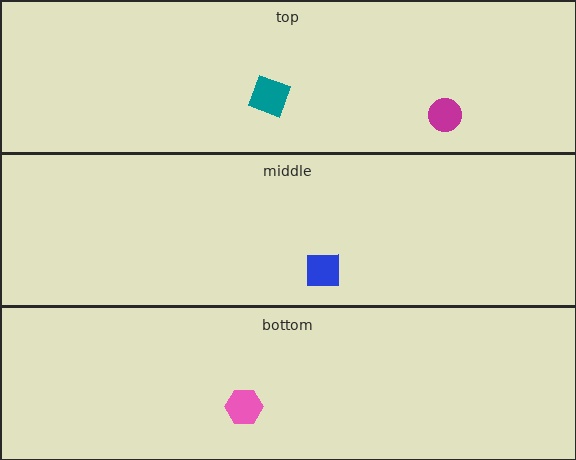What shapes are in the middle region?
The blue square.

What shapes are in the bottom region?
The pink hexagon.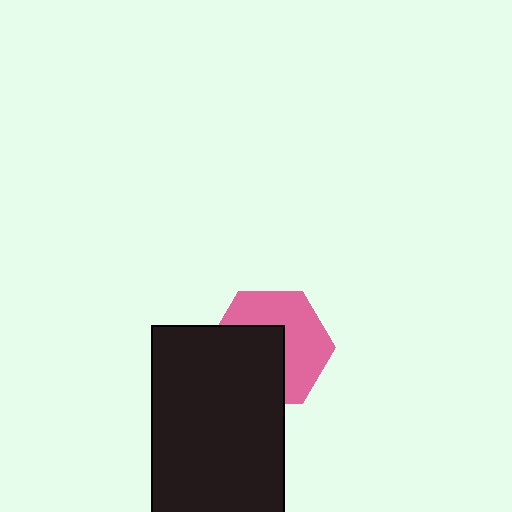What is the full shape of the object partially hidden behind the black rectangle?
The partially hidden object is a pink hexagon.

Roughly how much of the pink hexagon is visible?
About half of it is visible (roughly 53%).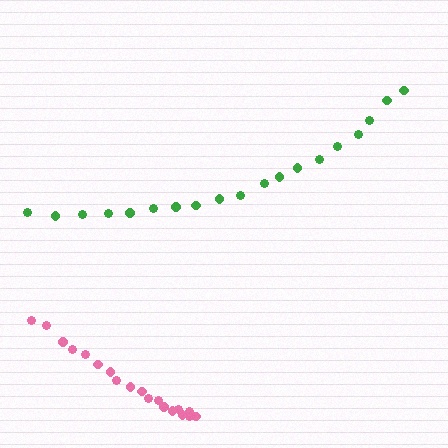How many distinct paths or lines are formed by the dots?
There are 2 distinct paths.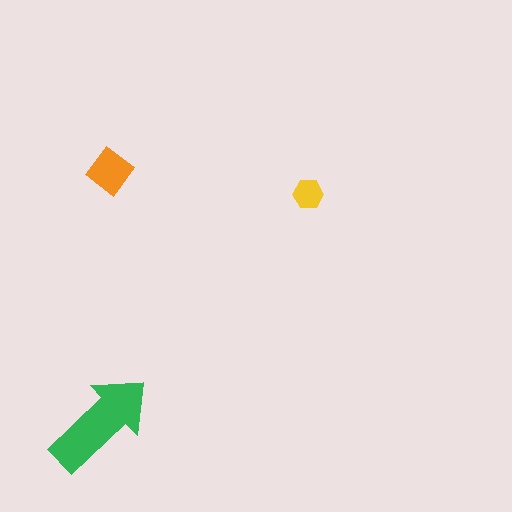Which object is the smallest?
The yellow hexagon.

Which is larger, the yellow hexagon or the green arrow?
The green arrow.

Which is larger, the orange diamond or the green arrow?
The green arrow.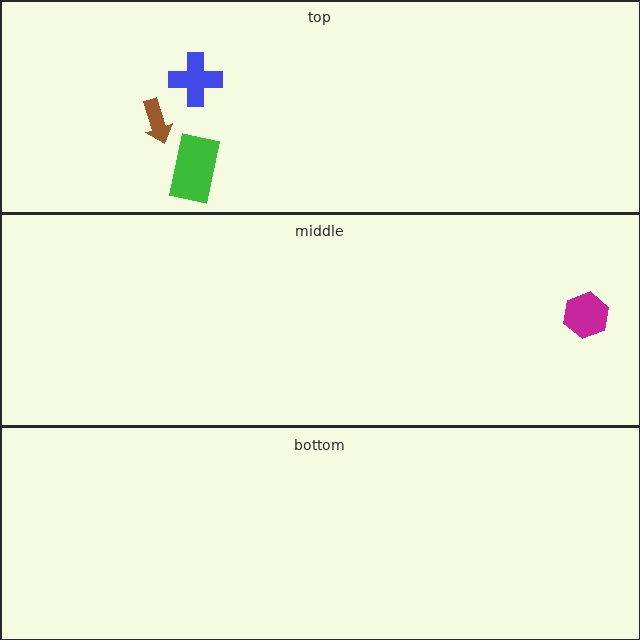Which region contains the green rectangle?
The top region.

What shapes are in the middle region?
The magenta hexagon.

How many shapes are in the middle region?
1.